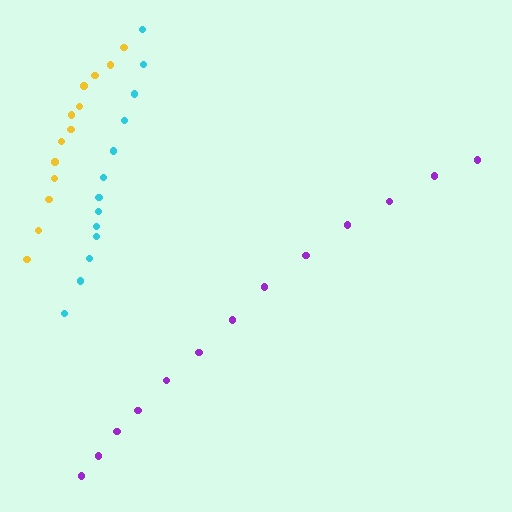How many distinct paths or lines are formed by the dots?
There are 3 distinct paths.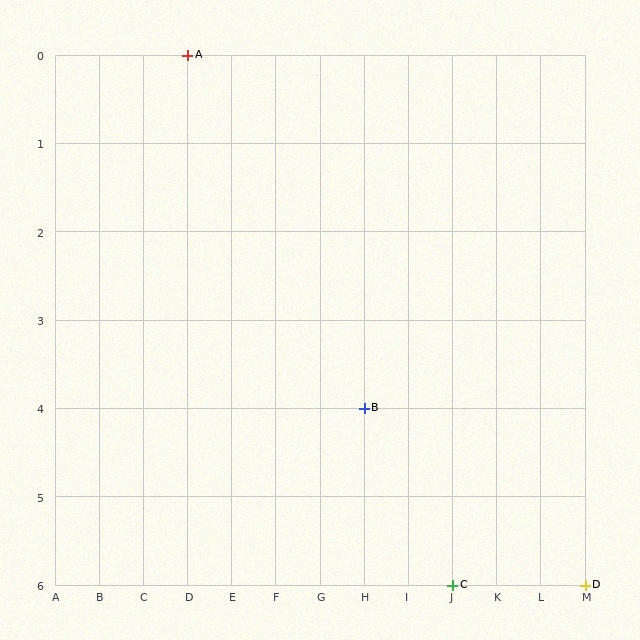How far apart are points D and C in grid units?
Points D and C are 3 columns apart.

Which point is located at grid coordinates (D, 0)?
Point A is at (D, 0).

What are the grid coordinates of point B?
Point B is at grid coordinates (H, 4).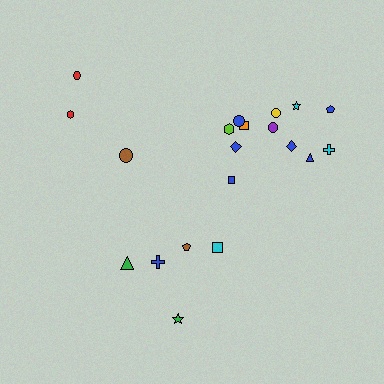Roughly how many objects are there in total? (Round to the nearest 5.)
Roughly 20 objects in total.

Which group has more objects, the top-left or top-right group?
The top-right group.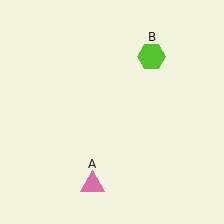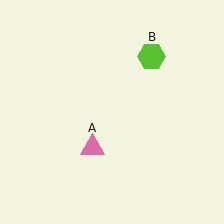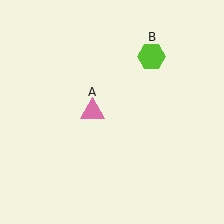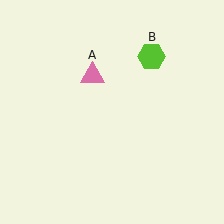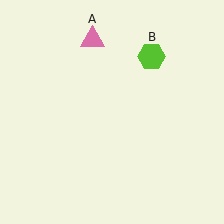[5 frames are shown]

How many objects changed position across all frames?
1 object changed position: pink triangle (object A).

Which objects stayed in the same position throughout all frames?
Lime hexagon (object B) remained stationary.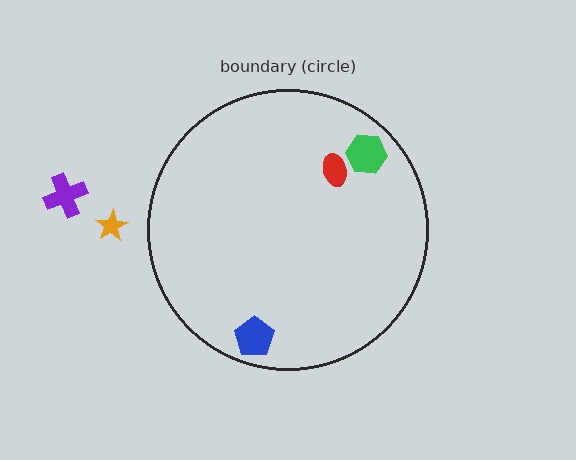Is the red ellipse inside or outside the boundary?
Inside.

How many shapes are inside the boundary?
3 inside, 2 outside.